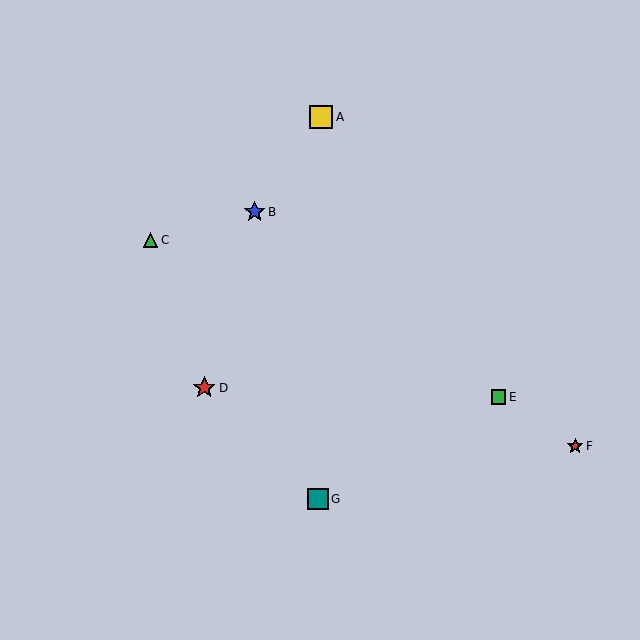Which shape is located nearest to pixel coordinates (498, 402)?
The green square (labeled E) at (499, 397) is nearest to that location.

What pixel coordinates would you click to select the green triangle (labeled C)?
Click at (150, 240) to select the green triangle C.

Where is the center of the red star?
The center of the red star is at (204, 388).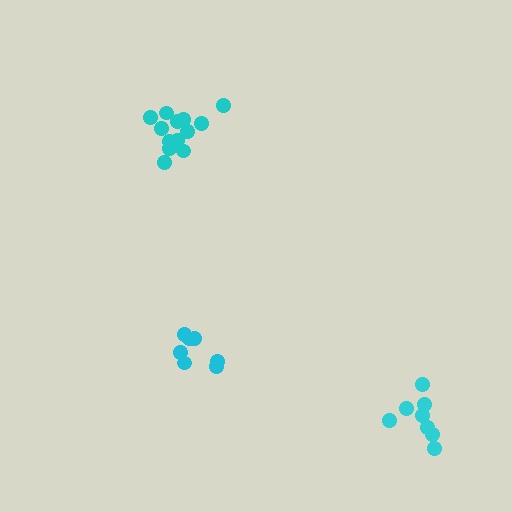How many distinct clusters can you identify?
There are 3 distinct clusters.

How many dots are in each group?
Group 1: 13 dots, Group 2: 7 dots, Group 3: 8 dots (28 total).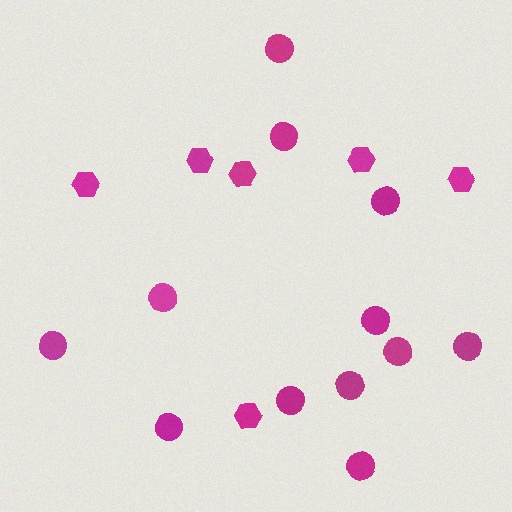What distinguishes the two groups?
There are 2 groups: one group of circles (12) and one group of hexagons (6).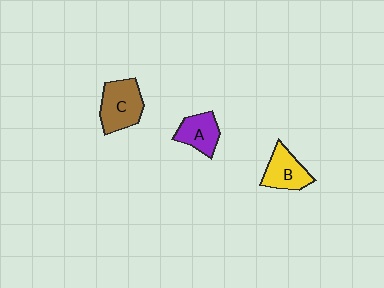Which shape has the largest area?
Shape C (brown).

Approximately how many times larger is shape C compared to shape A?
Approximately 1.4 times.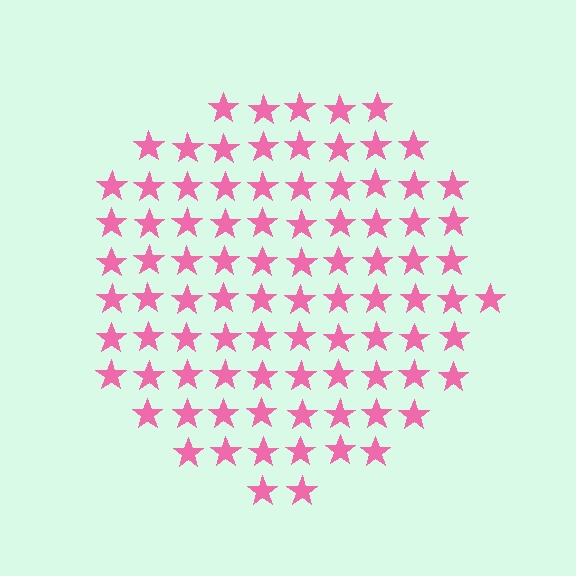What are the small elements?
The small elements are stars.